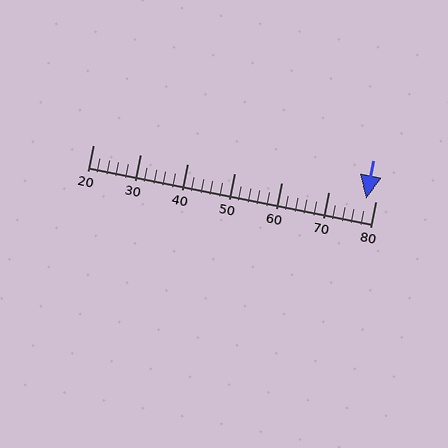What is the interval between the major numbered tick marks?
The major tick marks are spaced 10 units apart.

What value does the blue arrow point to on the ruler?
The blue arrow points to approximately 78.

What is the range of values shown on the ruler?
The ruler shows values from 20 to 80.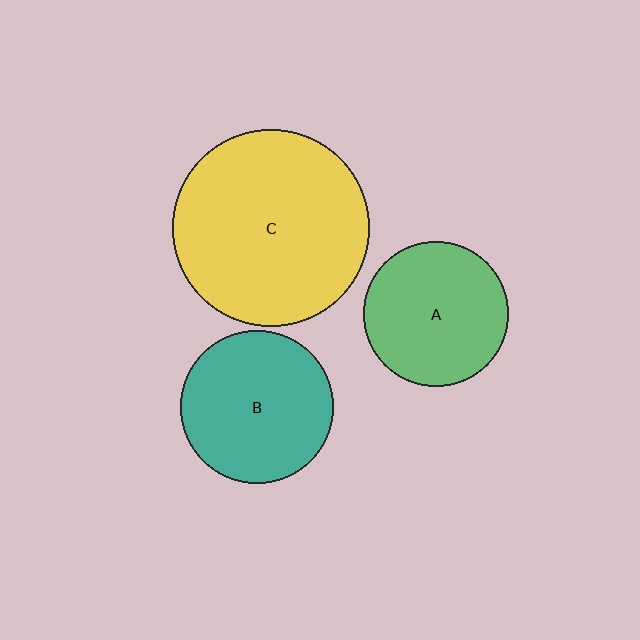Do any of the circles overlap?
No, none of the circles overlap.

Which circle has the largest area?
Circle C (yellow).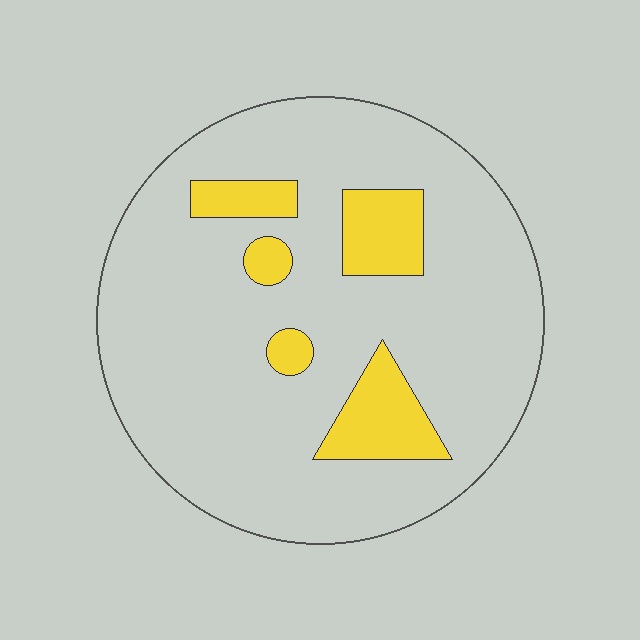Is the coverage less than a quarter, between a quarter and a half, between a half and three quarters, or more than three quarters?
Less than a quarter.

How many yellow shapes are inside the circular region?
5.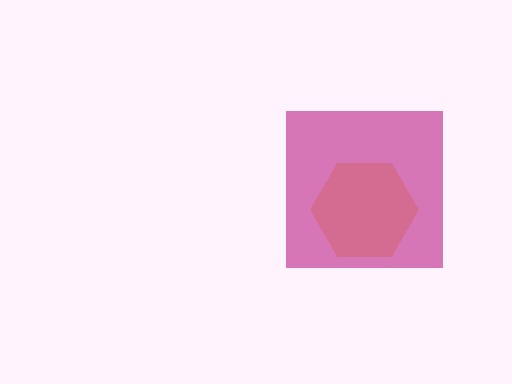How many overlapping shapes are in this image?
There are 2 overlapping shapes in the image.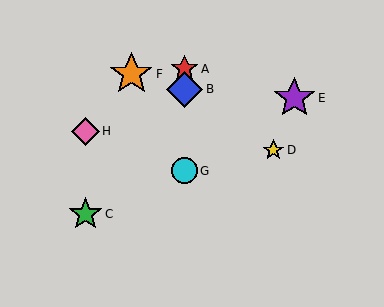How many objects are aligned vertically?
3 objects (A, B, G) are aligned vertically.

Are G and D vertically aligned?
No, G is at x≈185 and D is at x≈273.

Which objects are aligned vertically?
Objects A, B, G are aligned vertically.